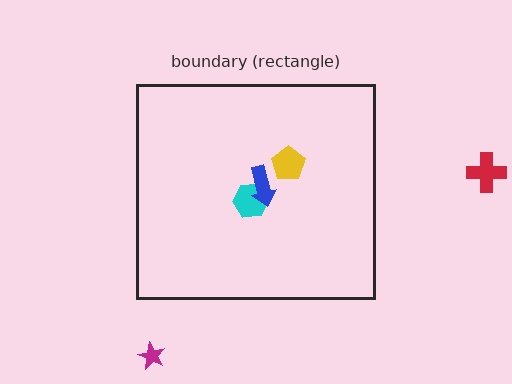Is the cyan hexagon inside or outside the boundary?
Inside.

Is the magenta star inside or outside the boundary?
Outside.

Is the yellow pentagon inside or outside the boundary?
Inside.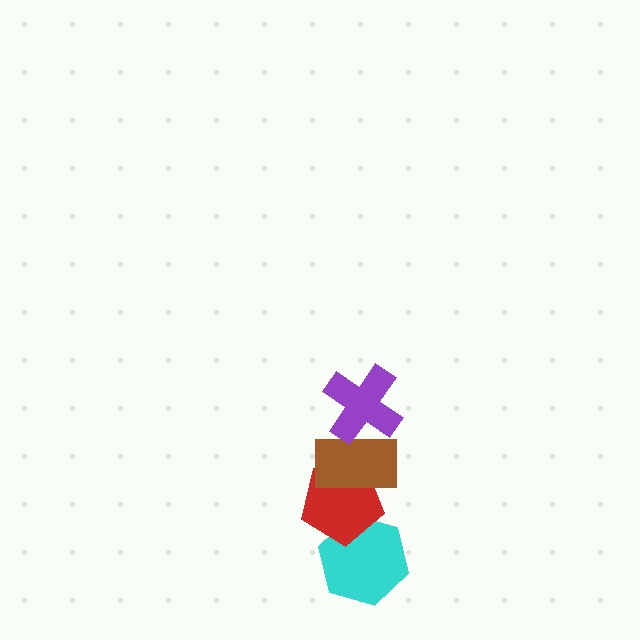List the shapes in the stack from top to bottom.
From top to bottom: the purple cross, the brown rectangle, the red pentagon, the cyan hexagon.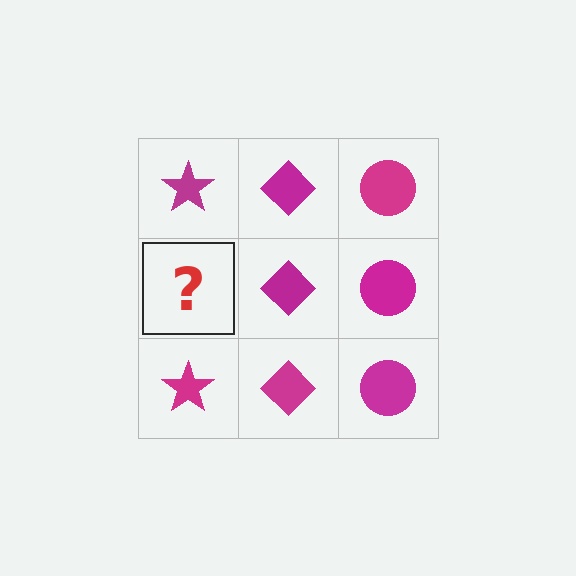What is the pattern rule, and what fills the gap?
The rule is that each column has a consistent shape. The gap should be filled with a magenta star.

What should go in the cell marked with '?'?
The missing cell should contain a magenta star.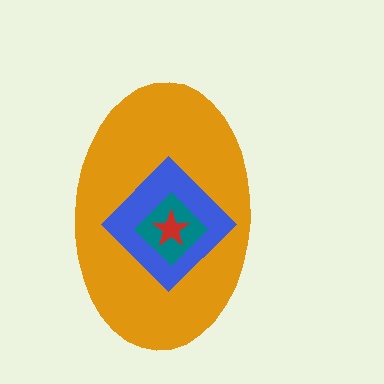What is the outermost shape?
The orange ellipse.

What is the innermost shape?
The red star.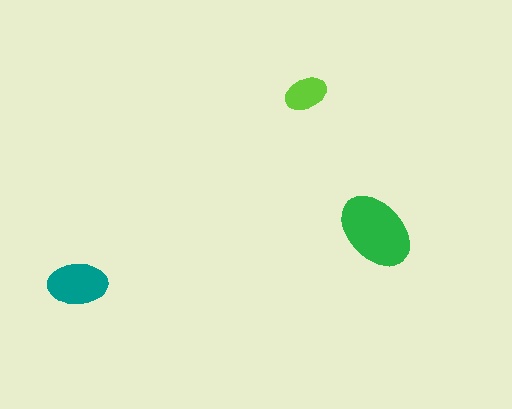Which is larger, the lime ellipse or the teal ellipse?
The teal one.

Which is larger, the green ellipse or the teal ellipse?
The green one.